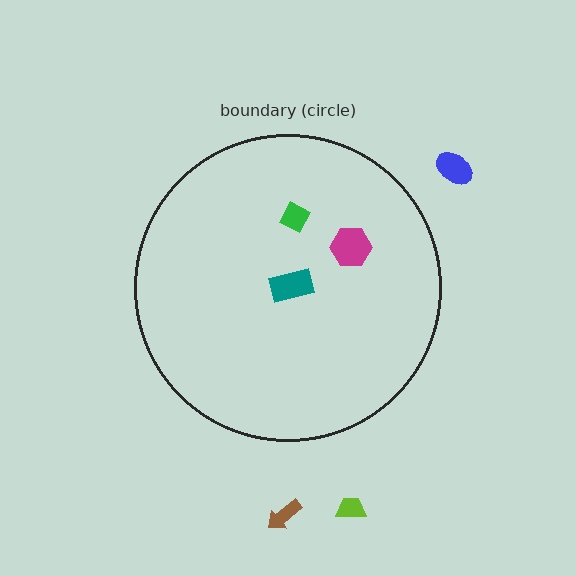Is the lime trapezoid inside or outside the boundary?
Outside.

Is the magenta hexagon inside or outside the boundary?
Inside.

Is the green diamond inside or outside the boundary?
Inside.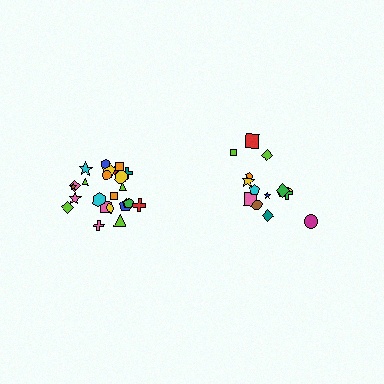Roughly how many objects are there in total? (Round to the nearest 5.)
Roughly 40 objects in total.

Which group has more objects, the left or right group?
The left group.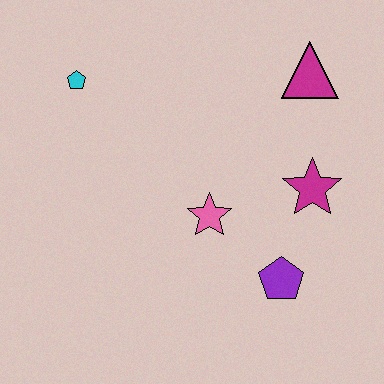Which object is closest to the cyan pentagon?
The pink star is closest to the cyan pentagon.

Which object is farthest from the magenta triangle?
The cyan pentagon is farthest from the magenta triangle.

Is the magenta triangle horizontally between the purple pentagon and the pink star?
No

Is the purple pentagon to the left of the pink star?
No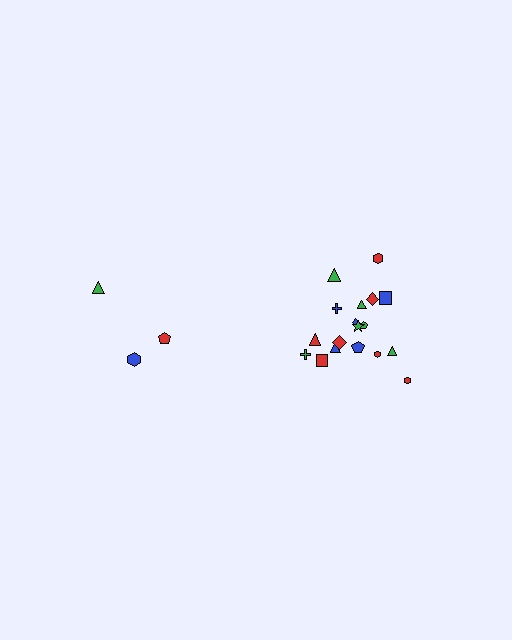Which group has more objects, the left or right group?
The right group.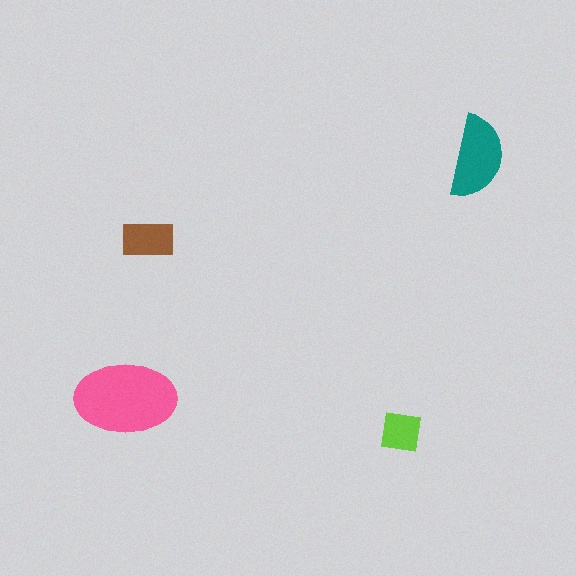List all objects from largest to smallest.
The pink ellipse, the teal semicircle, the brown rectangle, the lime square.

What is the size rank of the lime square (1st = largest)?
4th.